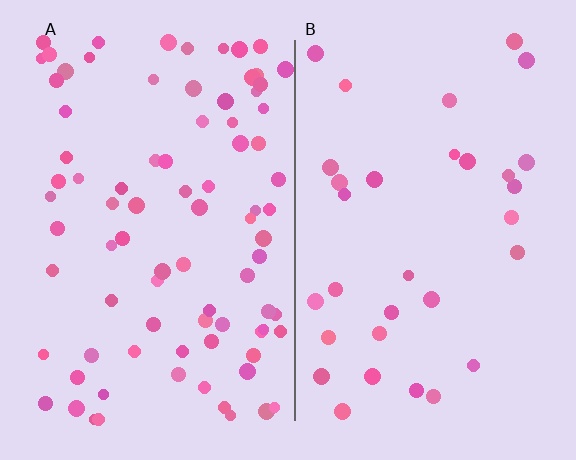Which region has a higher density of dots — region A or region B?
A (the left).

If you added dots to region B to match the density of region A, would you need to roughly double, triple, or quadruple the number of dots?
Approximately triple.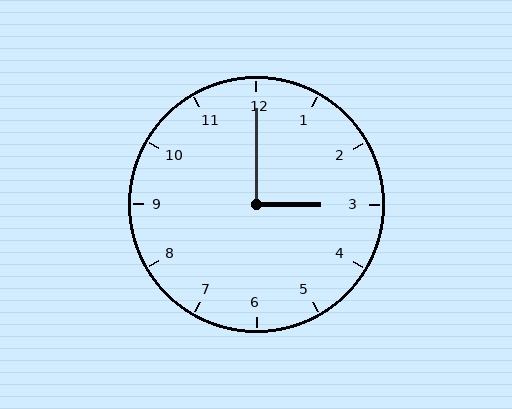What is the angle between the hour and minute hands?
Approximately 90 degrees.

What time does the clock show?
3:00.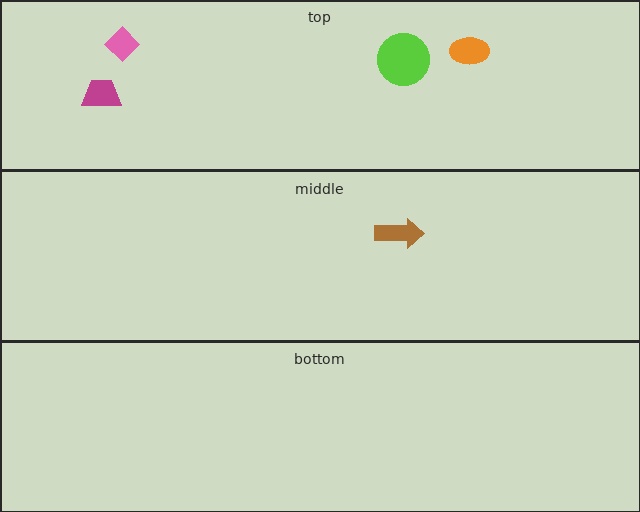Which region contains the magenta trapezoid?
The top region.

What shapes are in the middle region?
The brown arrow.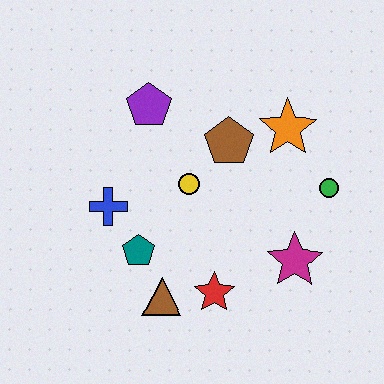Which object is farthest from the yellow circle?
The green circle is farthest from the yellow circle.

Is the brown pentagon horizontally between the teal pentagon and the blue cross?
No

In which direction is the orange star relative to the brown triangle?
The orange star is above the brown triangle.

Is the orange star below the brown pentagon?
No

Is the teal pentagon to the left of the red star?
Yes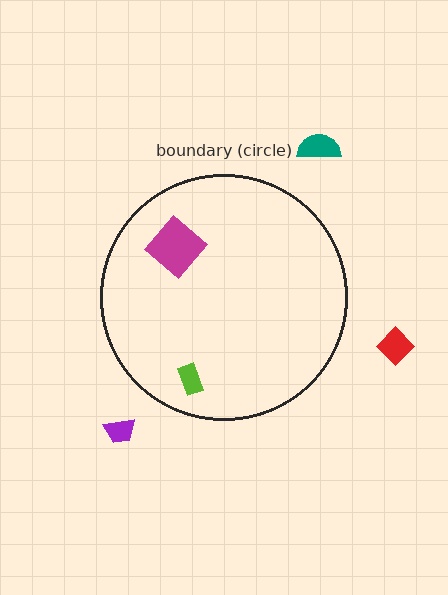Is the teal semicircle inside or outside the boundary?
Outside.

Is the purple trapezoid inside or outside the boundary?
Outside.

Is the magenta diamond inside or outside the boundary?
Inside.